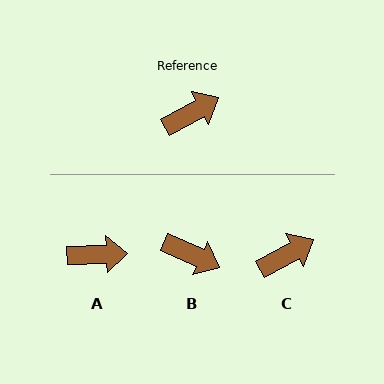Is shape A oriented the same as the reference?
No, it is off by about 27 degrees.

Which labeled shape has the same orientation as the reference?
C.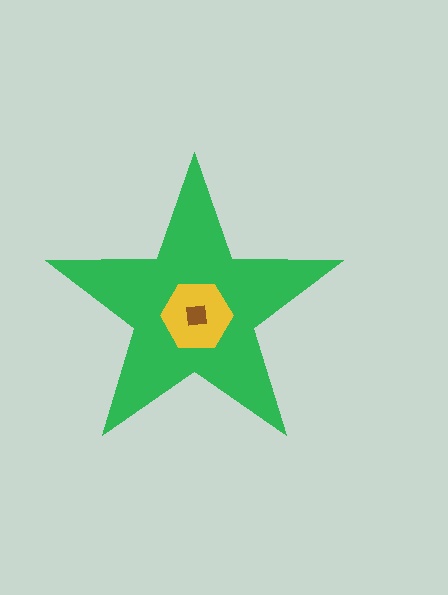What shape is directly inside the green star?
The yellow hexagon.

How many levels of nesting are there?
3.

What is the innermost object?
The brown square.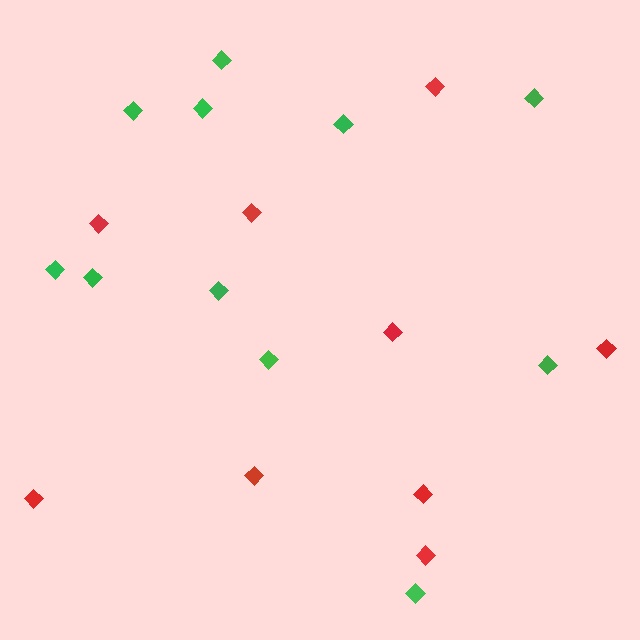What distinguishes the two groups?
There are 2 groups: one group of red diamonds (9) and one group of green diamonds (11).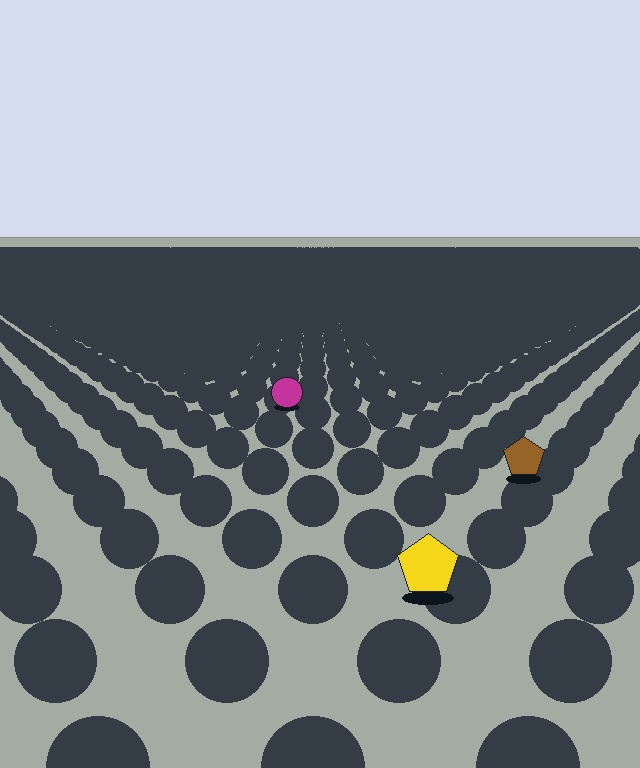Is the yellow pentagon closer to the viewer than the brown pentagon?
Yes. The yellow pentagon is closer — you can tell from the texture gradient: the ground texture is coarser near it.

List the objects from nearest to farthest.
From nearest to farthest: the yellow pentagon, the brown pentagon, the magenta circle.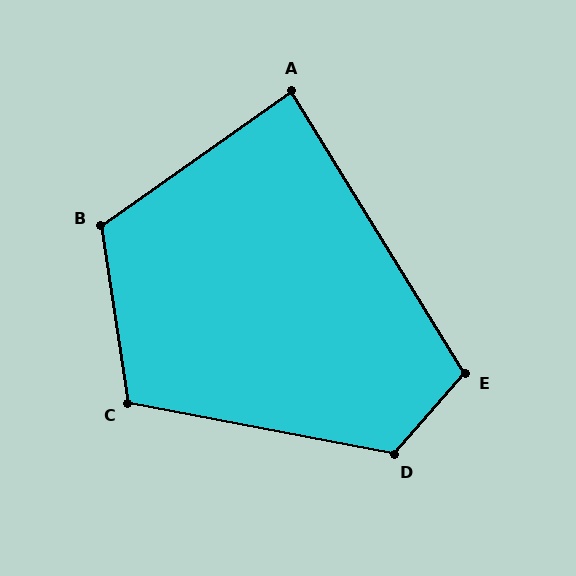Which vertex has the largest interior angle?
D, at approximately 121 degrees.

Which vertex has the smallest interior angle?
A, at approximately 86 degrees.